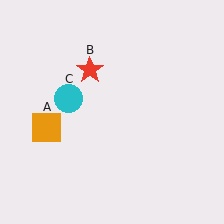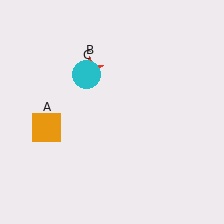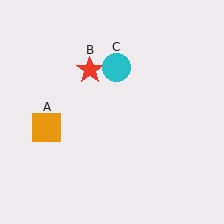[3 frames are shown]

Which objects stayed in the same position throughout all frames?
Orange square (object A) and red star (object B) remained stationary.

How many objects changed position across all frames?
1 object changed position: cyan circle (object C).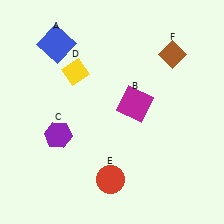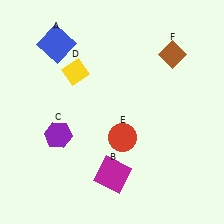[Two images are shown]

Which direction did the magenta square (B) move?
The magenta square (B) moved down.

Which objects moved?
The objects that moved are: the magenta square (B), the red circle (E).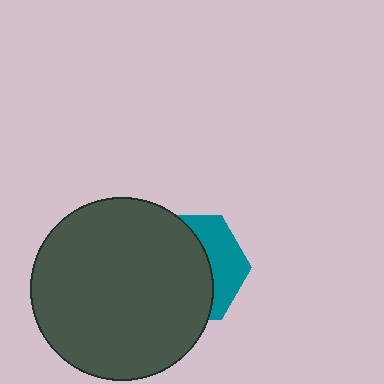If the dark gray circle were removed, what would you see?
You would see the complete teal hexagon.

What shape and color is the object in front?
The object in front is a dark gray circle.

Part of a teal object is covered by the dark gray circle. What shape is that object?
It is a hexagon.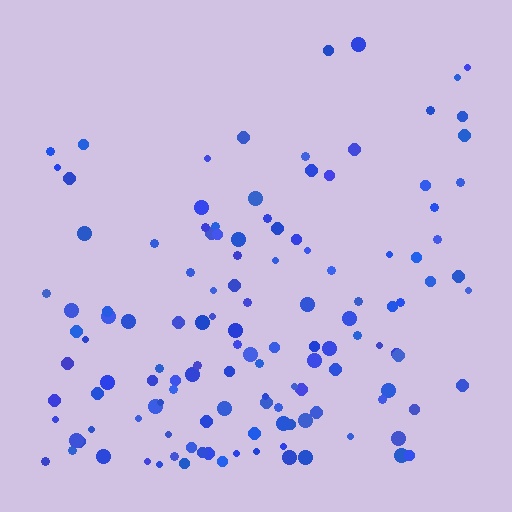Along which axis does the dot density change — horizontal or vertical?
Vertical.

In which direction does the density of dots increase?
From top to bottom, with the bottom side densest.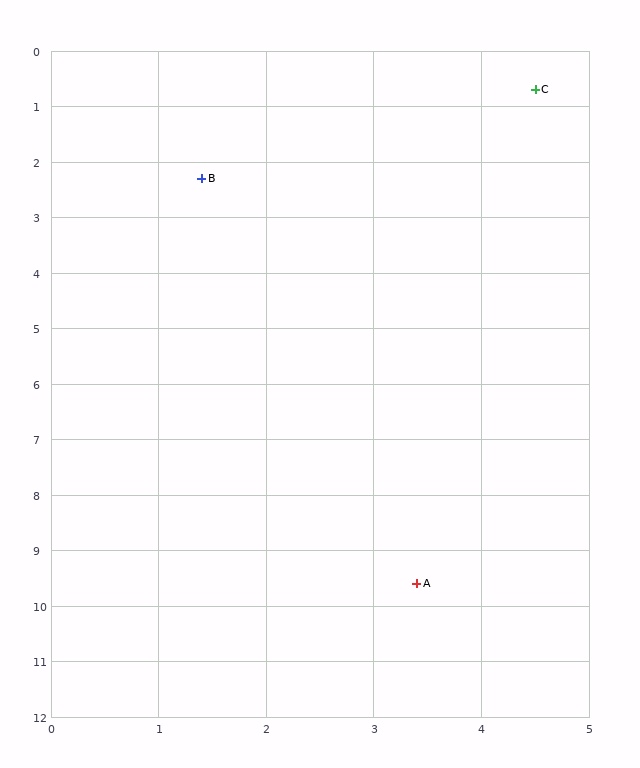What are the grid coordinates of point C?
Point C is at approximately (4.5, 0.7).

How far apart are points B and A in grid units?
Points B and A are about 7.6 grid units apart.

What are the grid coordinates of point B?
Point B is at approximately (1.4, 2.3).